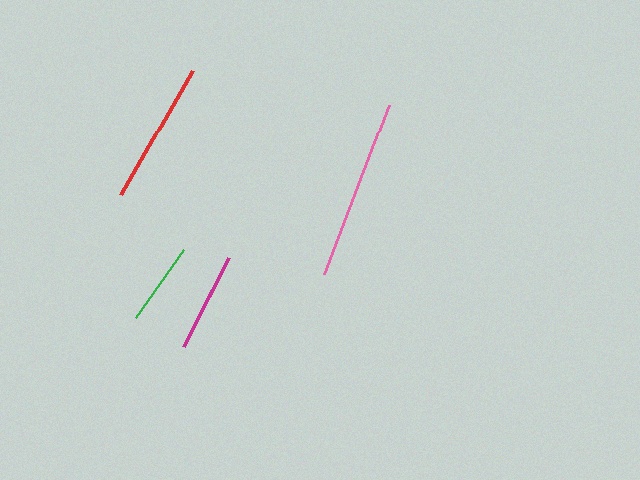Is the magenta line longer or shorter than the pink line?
The pink line is longer than the magenta line.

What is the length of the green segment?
The green segment is approximately 84 pixels long.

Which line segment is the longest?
The pink line is the longest at approximately 181 pixels.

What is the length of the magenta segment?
The magenta segment is approximately 100 pixels long.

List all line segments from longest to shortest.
From longest to shortest: pink, red, magenta, green.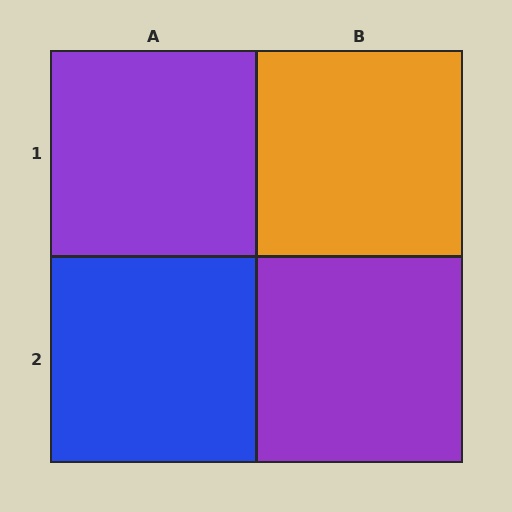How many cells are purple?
2 cells are purple.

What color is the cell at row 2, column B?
Purple.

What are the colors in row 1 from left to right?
Purple, orange.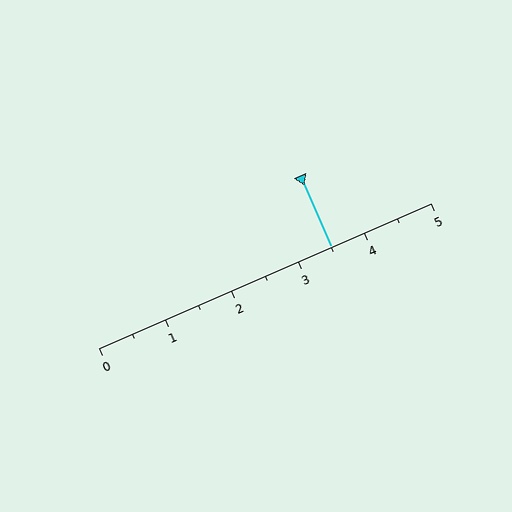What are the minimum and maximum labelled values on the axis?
The axis runs from 0 to 5.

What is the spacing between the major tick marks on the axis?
The major ticks are spaced 1 apart.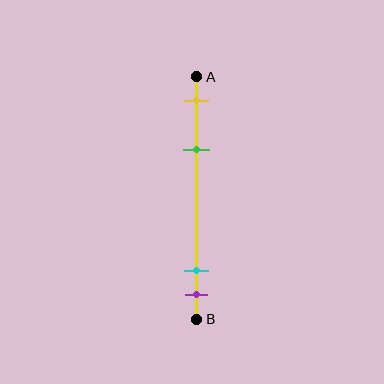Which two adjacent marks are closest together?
The cyan and purple marks are the closest adjacent pair.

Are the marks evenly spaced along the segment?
No, the marks are not evenly spaced.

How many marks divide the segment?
There are 4 marks dividing the segment.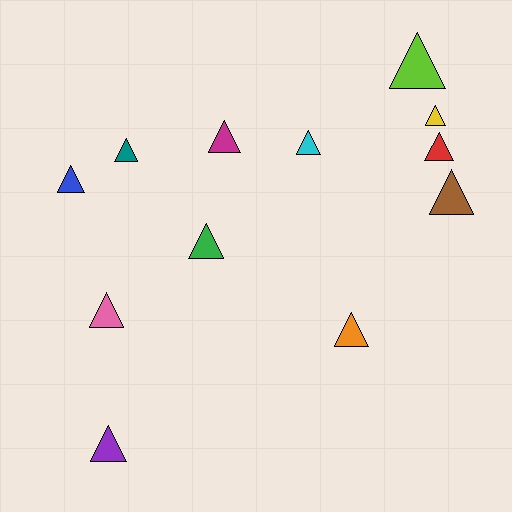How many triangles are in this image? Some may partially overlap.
There are 12 triangles.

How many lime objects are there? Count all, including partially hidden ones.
There is 1 lime object.